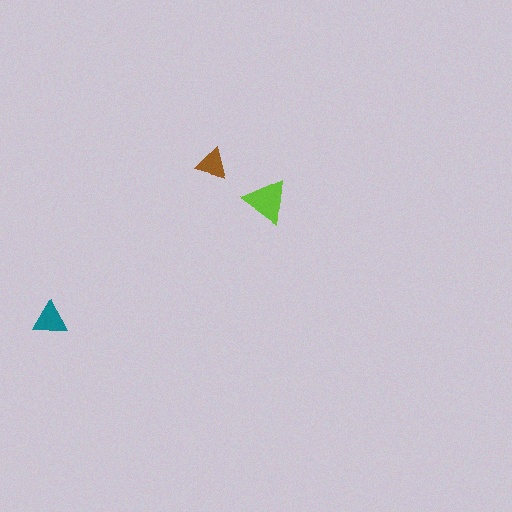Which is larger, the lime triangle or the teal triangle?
The lime one.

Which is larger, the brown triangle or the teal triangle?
The teal one.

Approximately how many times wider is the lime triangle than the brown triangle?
About 1.5 times wider.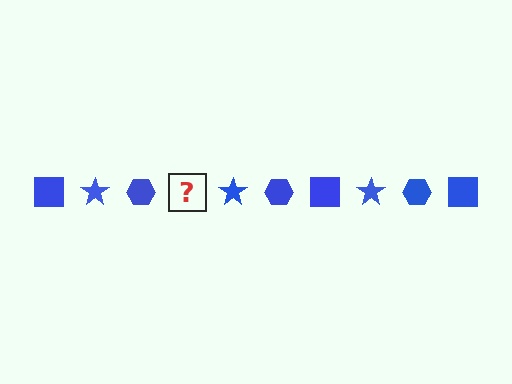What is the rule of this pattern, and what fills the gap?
The rule is that the pattern cycles through square, star, hexagon shapes in blue. The gap should be filled with a blue square.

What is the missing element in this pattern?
The missing element is a blue square.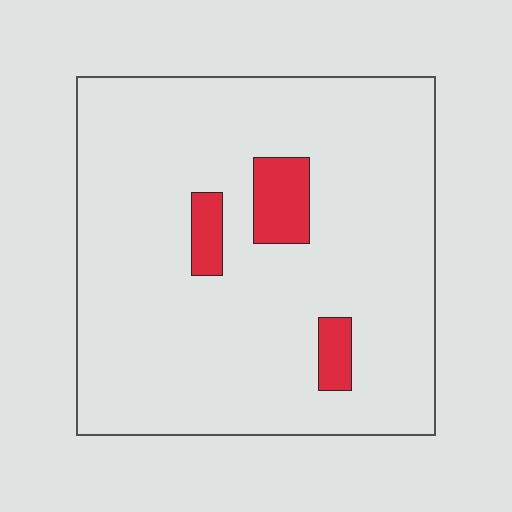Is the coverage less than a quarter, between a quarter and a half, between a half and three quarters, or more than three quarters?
Less than a quarter.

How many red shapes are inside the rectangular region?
3.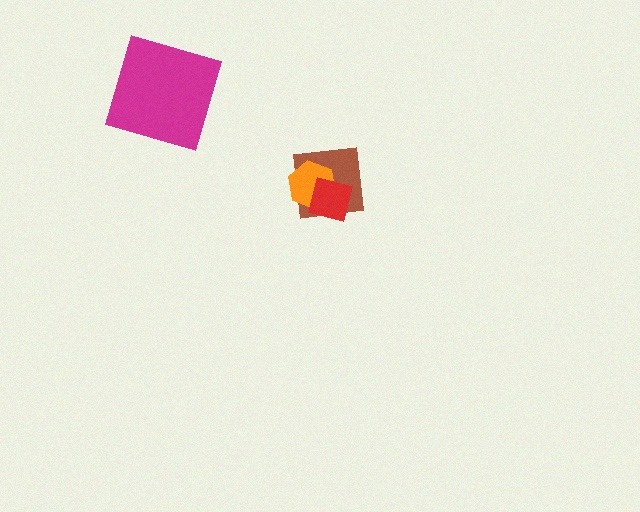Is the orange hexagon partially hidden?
Yes, it is partially covered by another shape.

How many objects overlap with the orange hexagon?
2 objects overlap with the orange hexagon.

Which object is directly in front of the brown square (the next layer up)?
The orange hexagon is directly in front of the brown square.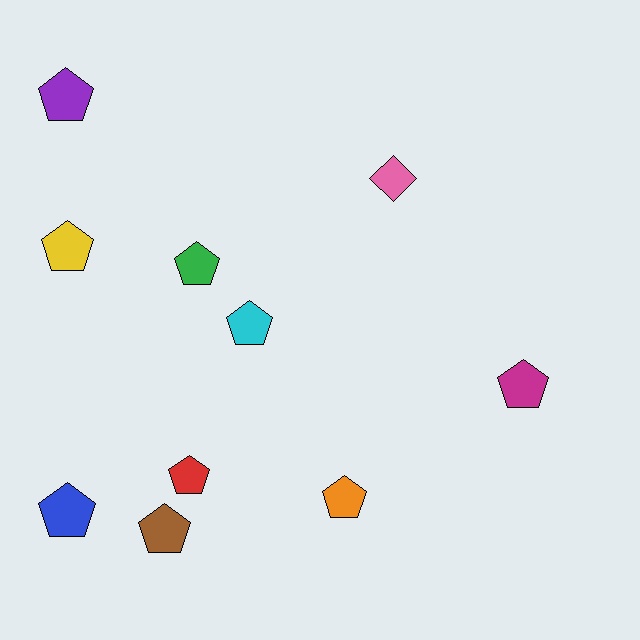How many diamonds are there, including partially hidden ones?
There is 1 diamond.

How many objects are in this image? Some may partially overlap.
There are 10 objects.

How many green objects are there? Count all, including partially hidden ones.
There is 1 green object.